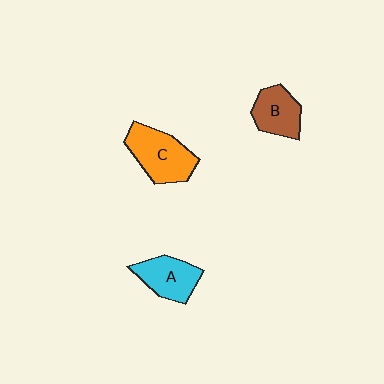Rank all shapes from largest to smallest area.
From largest to smallest: C (orange), A (cyan), B (brown).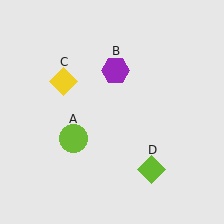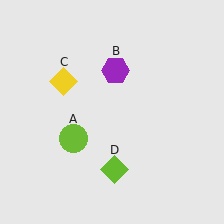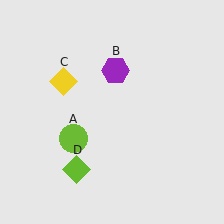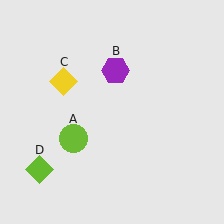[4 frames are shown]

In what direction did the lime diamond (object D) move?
The lime diamond (object D) moved left.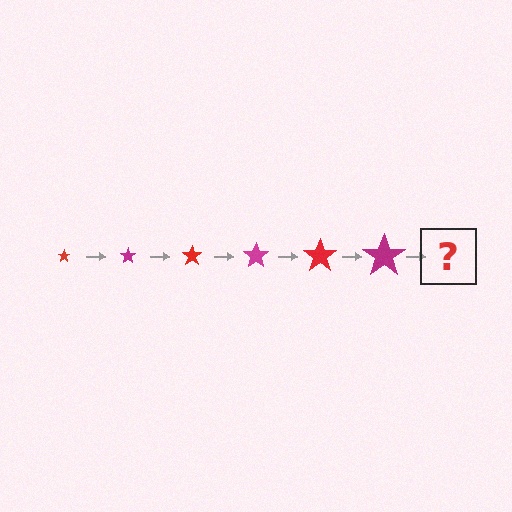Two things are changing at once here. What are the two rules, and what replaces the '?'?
The two rules are that the star grows larger each step and the color cycles through red and magenta. The '?' should be a red star, larger than the previous one.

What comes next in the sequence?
The next element should be a red star, larger than the previous one.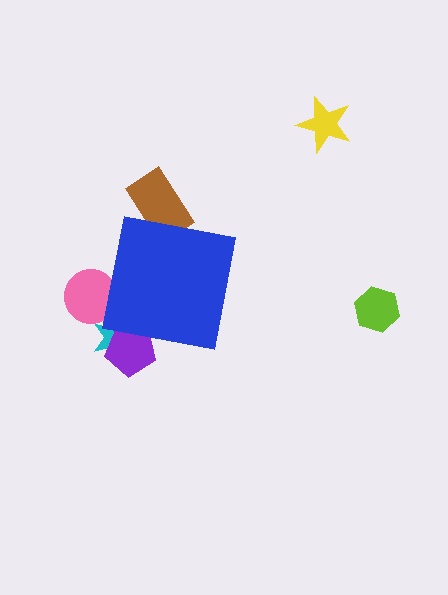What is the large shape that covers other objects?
A blue square.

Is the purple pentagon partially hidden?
Yes, the purple pentagon is partially hidden behind the blue square.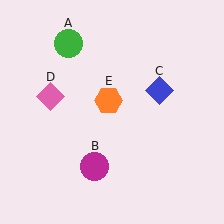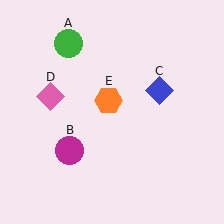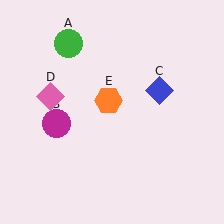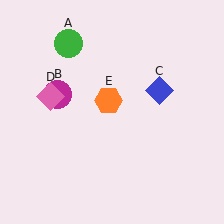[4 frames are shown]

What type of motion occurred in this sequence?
The magenta circle (object B) rotated clockwise around the center of the scene.